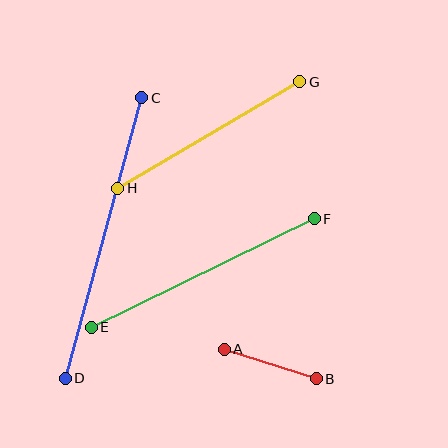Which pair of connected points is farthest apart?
Points C and D are farthest apart.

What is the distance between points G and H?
The distance is approximately 211 pixels.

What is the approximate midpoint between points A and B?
The midpoint is at approximately (270, 364) pixels.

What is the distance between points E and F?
The distance is approximately 248 pixels.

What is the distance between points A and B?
The distance is approximately 96 pixels.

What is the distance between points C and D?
The distance is approximately 291 pixels.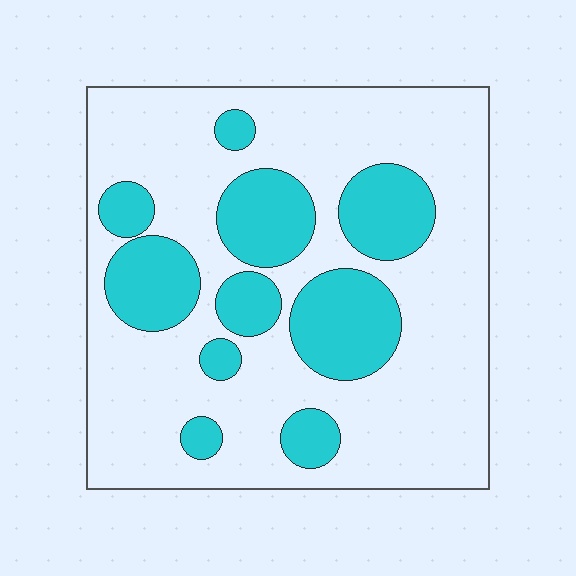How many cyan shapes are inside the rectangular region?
10.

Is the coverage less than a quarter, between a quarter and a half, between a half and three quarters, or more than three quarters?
Between a quarter and a half.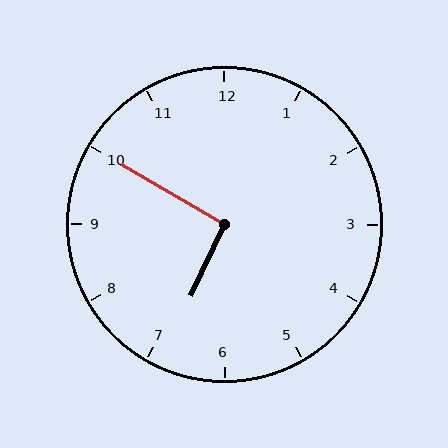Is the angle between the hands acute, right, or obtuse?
It is right.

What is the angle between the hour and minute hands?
Approximately 95 degrees.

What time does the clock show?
6:50.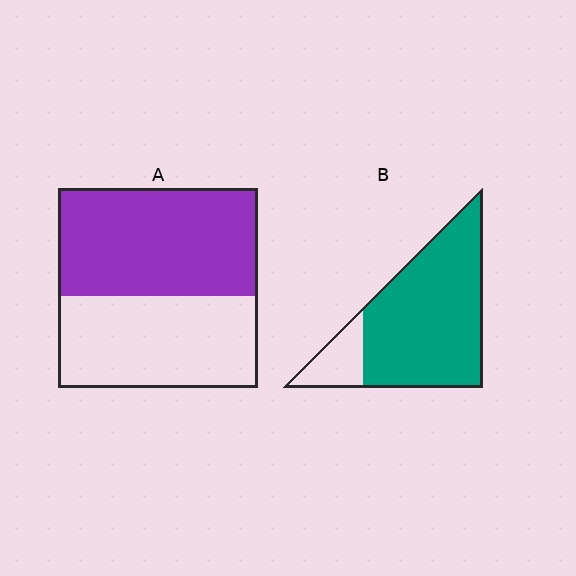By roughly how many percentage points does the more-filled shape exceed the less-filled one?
By roughly 30 percentage points (B over A).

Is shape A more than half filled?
Roughly half.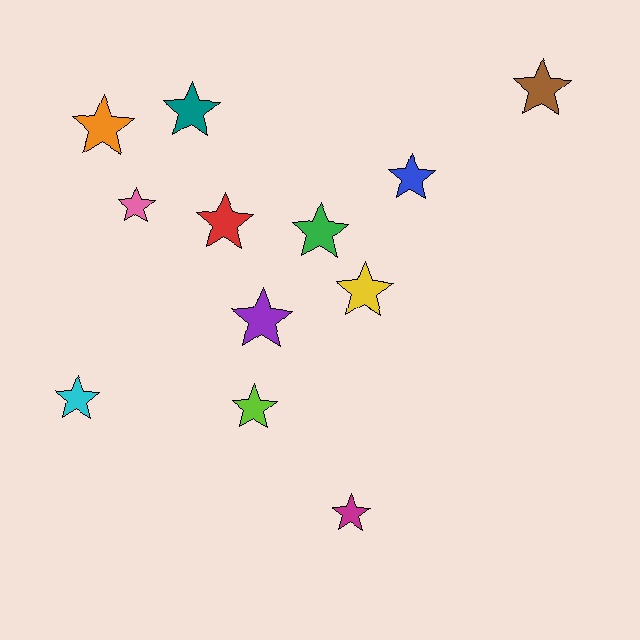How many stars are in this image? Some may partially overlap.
There are 12 stars.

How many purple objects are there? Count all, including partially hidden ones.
There is 1 purple object.